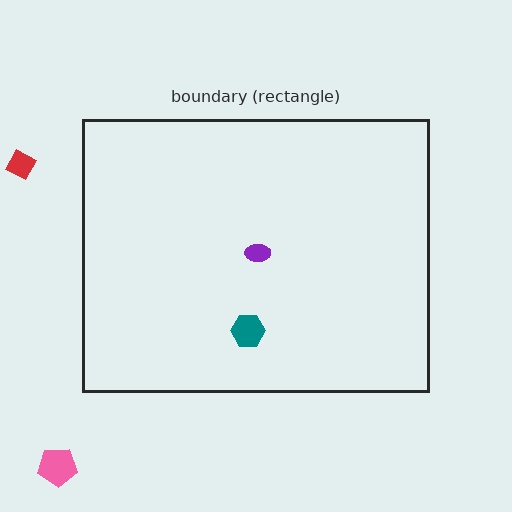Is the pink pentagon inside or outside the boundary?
Outside.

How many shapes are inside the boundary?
2 inside, 2 outside.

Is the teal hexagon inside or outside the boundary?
Inside.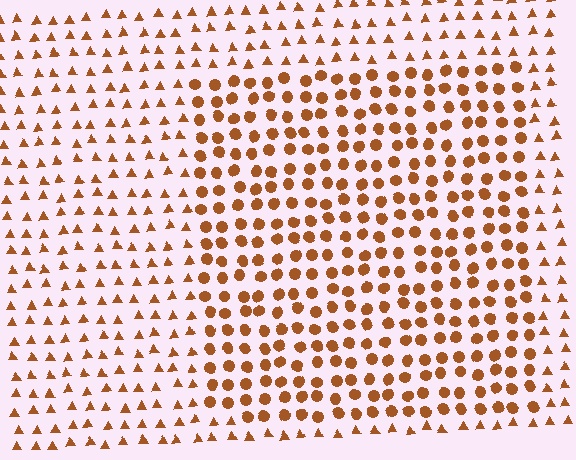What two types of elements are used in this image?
The image uses circles inside the rectangle region and triangles outside it.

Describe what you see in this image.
The image is filled with small brown elements arranged in a uniform grid. A rectangle-shaped region contains circles, while the surrounding area contains triangles. The boundary is defined purely by the change in element shape.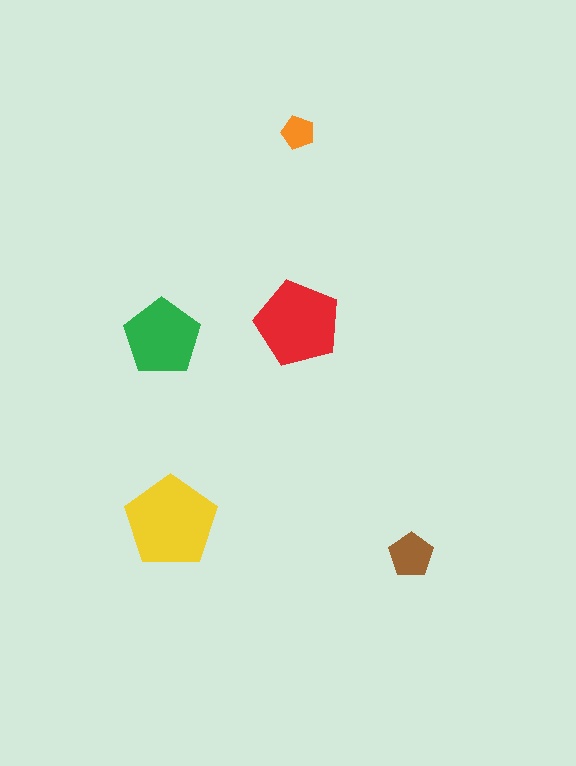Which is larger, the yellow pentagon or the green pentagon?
The yellow one.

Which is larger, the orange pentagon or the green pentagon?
The green one.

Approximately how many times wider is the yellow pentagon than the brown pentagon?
About 2 times wider.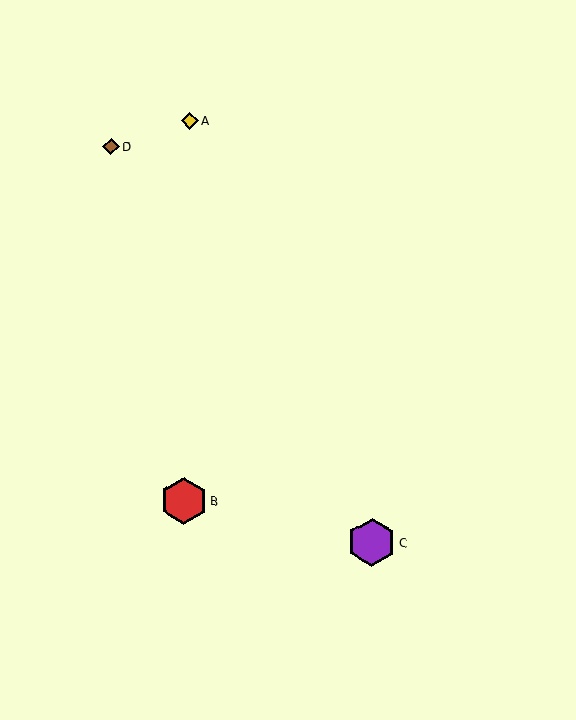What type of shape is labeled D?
Shape D is a brown diamond.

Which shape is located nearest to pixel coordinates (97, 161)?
The brown diamond (labeled D) at (111, 147) is nearest to that location.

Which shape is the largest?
The purple hexagon (labeled C) is the largest.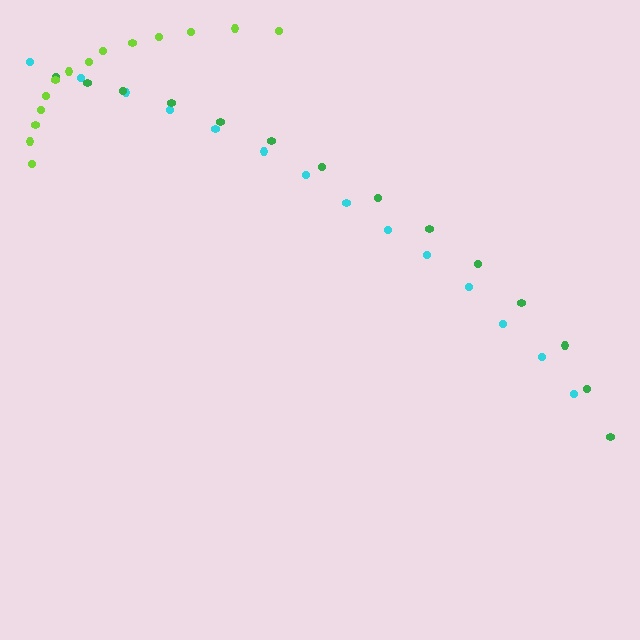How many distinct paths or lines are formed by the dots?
There are 3 distinct paths.